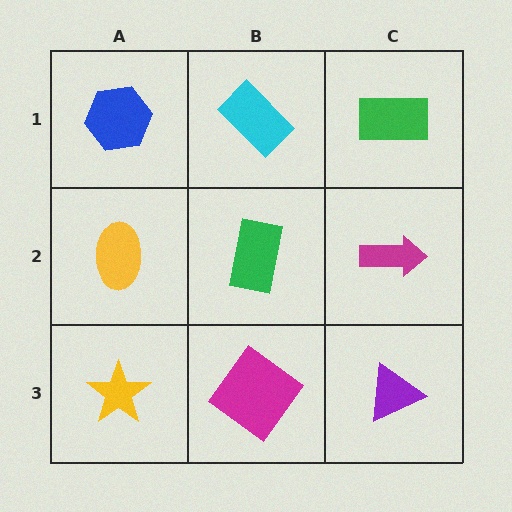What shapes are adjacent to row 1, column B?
A green rectangle (row 2, column B), a blue hexagon (row 1, column A), a green rectangle (row 1, column C).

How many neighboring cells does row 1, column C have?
2.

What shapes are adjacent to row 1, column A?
A yellow ellipse (row 2, column A), a cyan rectangle (row 1, column B).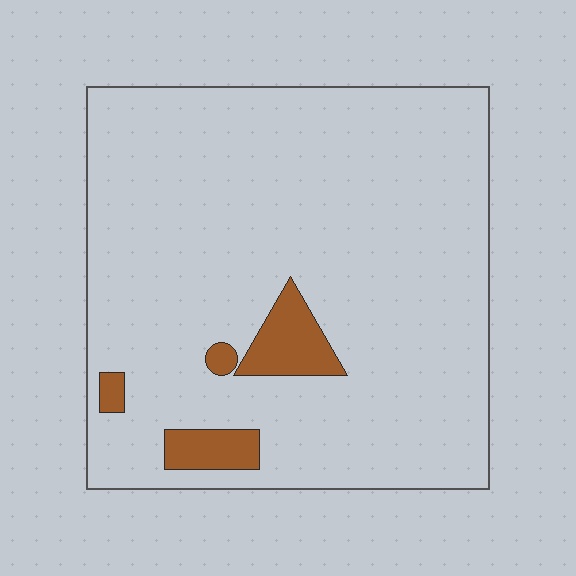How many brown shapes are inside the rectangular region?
4.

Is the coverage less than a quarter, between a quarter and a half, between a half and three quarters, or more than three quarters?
Less than a quarter.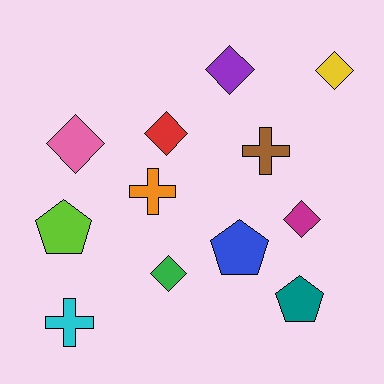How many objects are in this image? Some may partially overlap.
There are 12 objects.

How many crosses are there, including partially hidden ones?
There are 3 crosses.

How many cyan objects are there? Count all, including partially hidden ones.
There is 1 cyan object.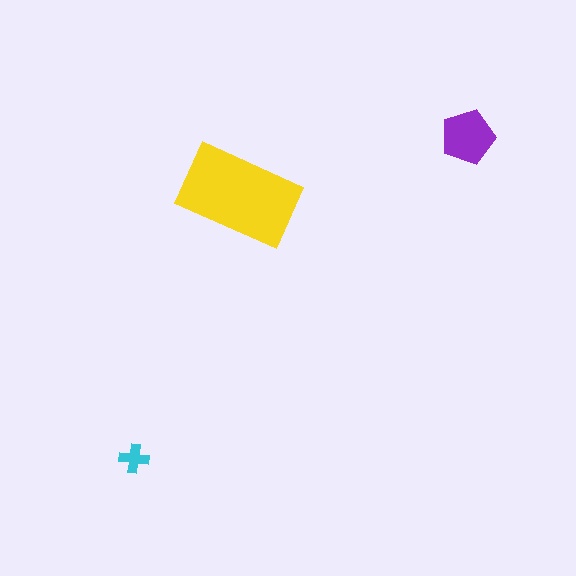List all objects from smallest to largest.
The cyan cross, the purple pentagon, the yellow rectangle.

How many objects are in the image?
There are 3 objects in the image.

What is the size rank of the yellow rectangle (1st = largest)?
1st.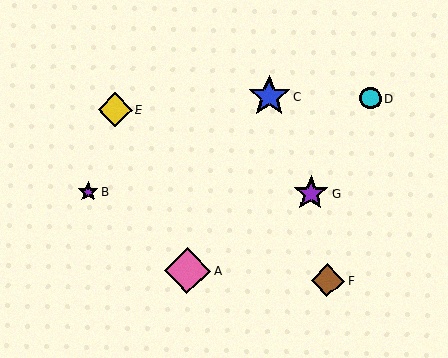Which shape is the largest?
The pink diamond (labeled A) is the largest.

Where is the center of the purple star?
The center of the purple star is at (88, 192).